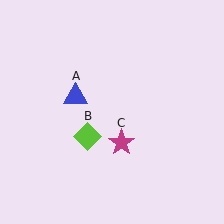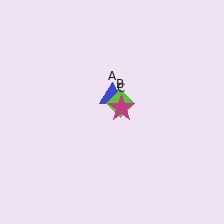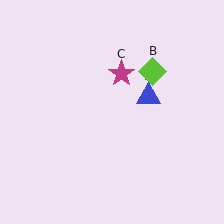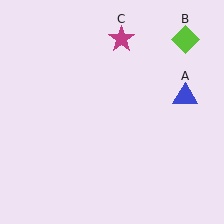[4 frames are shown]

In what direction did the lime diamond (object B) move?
The lime diamond (object B) moved up and to the right.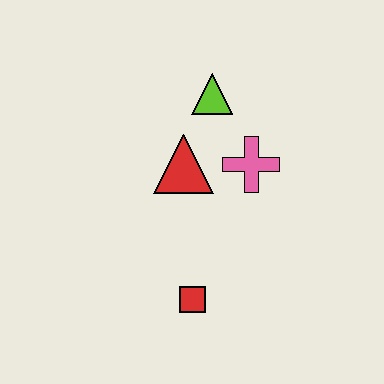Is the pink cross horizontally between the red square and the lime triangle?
No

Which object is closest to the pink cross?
The red triangle is closest to the pink cross.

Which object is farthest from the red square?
The lime triangle is farthest from the red square.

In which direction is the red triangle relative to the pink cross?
The red triangle is to the left of the pink cross.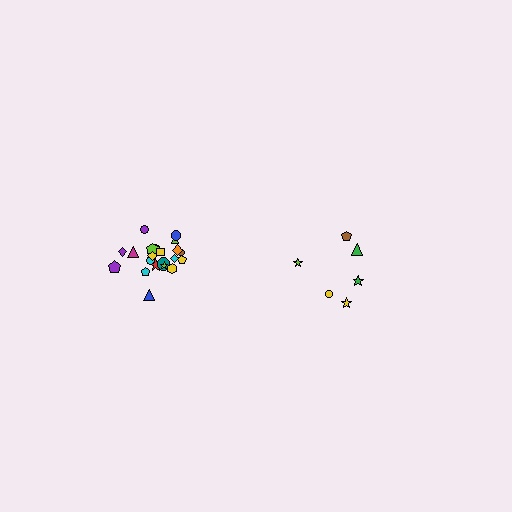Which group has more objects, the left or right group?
The left group.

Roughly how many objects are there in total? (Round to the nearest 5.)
Roughly 30 objects in total.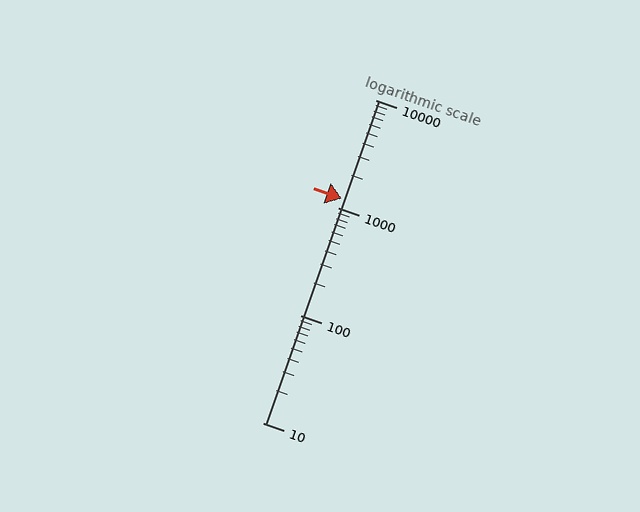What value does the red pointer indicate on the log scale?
The pointer indicates approximately 1200.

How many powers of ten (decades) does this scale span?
The scale spans 3 decades, from 10 to 10000.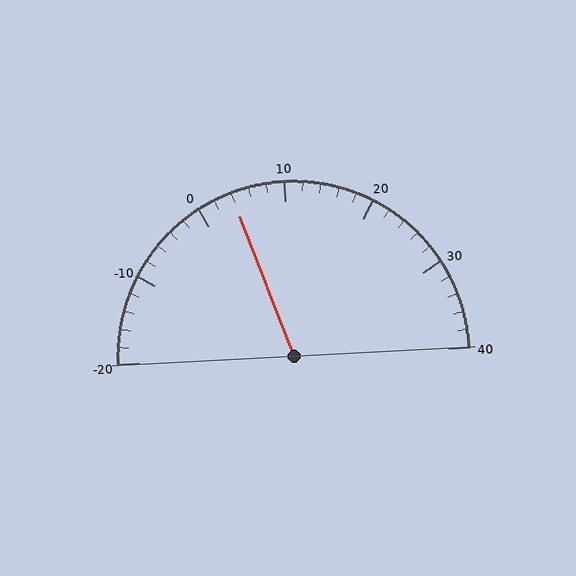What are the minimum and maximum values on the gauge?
The gauge ranges from -20 to 40.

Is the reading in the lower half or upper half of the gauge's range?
The reading is in the lower half of the range (-20 to 40).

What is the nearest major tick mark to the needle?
The nearest major tick mark is 0.